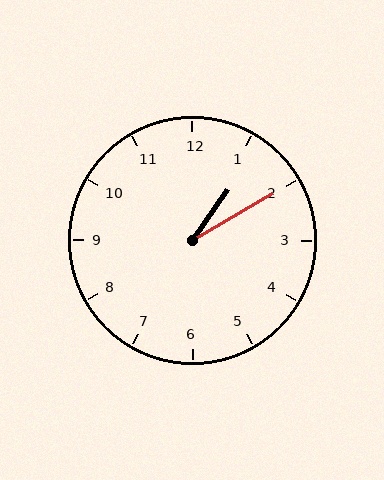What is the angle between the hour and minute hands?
Approximately 25 degrees.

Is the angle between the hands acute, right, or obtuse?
It is acute.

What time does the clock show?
1:10.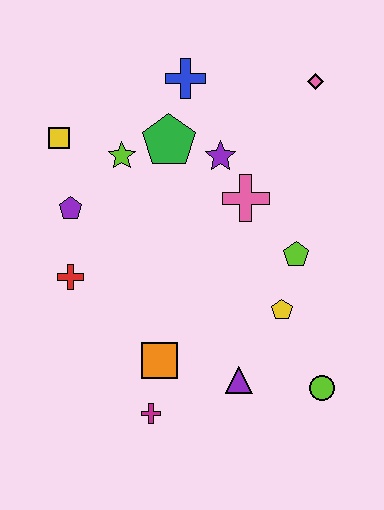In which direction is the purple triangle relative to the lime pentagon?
The purple triangle is below the lime pentagon.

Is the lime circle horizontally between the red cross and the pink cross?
No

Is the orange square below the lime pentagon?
Yes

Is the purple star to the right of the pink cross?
No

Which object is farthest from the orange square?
The pink diamond is farthest from the orange square.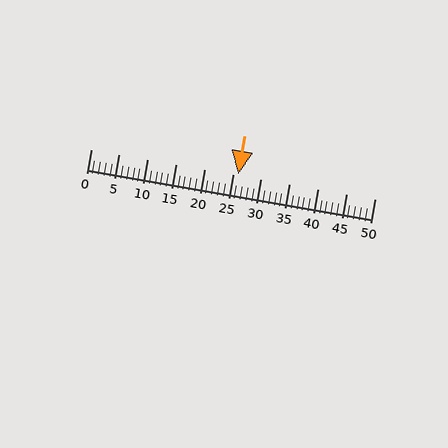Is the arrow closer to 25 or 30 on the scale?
The arrow is closer to 25.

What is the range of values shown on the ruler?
The ruler shows values from 0 to 50.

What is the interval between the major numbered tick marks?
The major tick marks are spaced 5 units apart.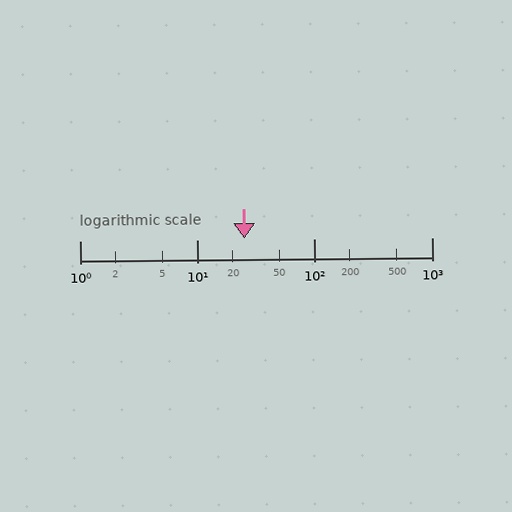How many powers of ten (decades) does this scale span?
The scale spans 3 decades, from 1 to 1000.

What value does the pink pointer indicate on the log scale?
The pointer indicates approximately 25.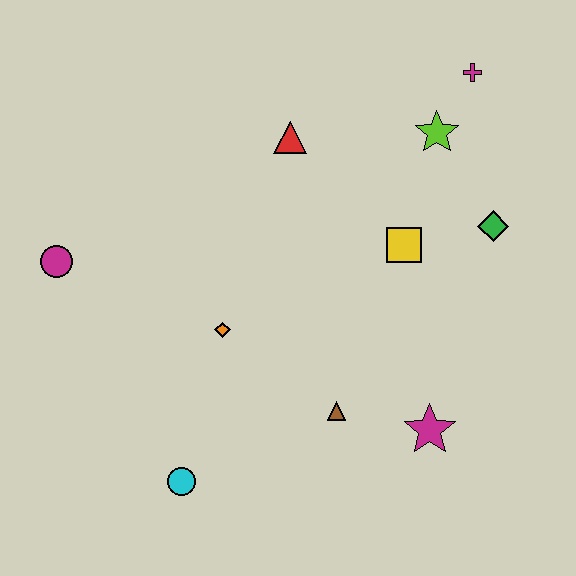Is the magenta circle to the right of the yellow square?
No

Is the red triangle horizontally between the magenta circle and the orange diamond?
No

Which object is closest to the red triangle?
The lime star is closest to the red triangle.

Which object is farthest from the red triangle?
The cyan circle is farthest from the red triangle.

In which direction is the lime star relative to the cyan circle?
The lime star is above the cyan circle.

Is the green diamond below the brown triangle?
No